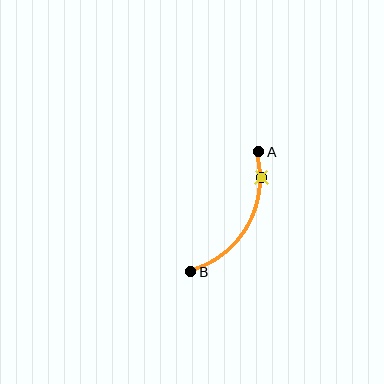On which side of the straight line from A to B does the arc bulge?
The arc bulges to the right of the straight line connecting A and B.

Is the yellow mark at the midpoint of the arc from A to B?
No. The yellow mark lies on the arc but is closer to endpoint A. The arc midpoint would be at the point on the curve equidistant along the arc from both A and B.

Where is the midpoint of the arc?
The arc midpoint is the point on the curve farthest from the straight line joining A and B. It sits to the right of that line.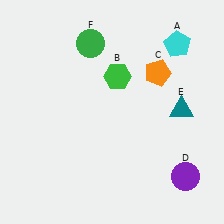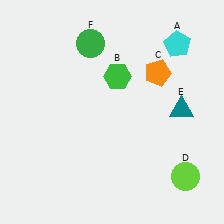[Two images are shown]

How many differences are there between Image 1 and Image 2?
There is 1 difference between the two images.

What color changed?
The circle (D) changed from purple in Image 1 to lime in Image 2.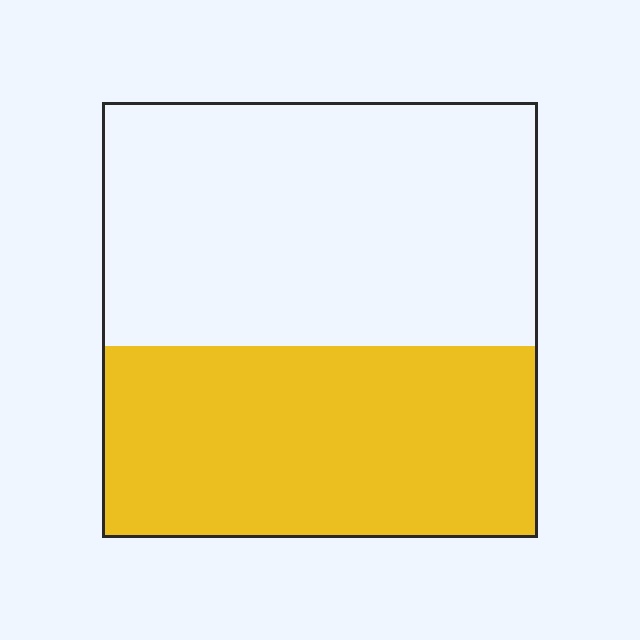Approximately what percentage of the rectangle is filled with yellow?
Approximately 45%.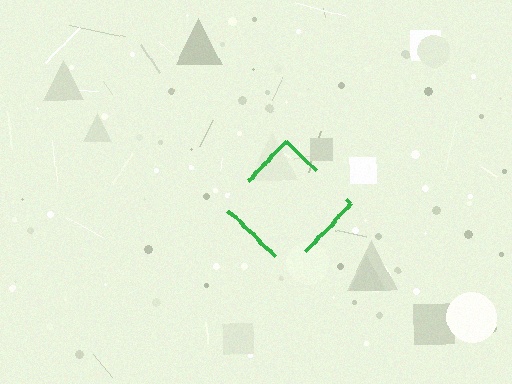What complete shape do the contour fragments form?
The contour fragments form a diamond.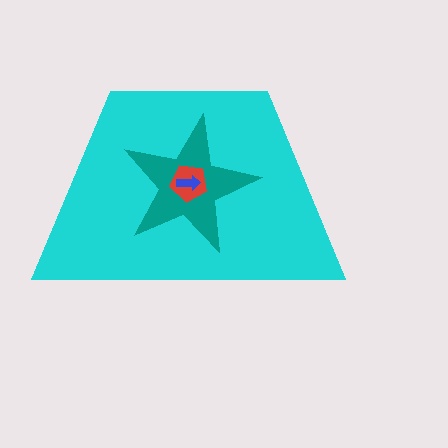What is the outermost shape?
The cyan trapezoid.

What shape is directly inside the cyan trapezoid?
The teal star.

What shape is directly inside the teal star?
The red pentagon.